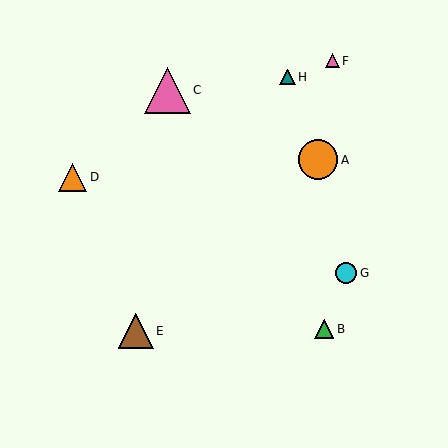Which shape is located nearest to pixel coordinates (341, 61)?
The pink triangle (labeled F) at (332, 61) is nearest to that location.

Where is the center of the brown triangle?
The center of the brown triangle is at (136, 331).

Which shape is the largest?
The pink triangle (labeled C) is the largest.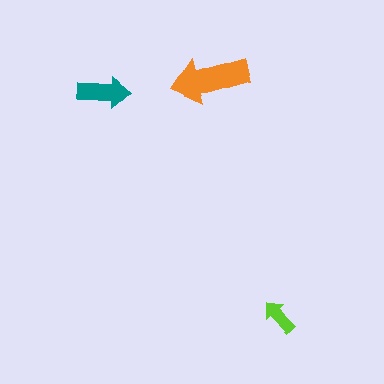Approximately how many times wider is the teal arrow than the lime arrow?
About 1.5 times wider.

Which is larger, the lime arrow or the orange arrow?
The orange one.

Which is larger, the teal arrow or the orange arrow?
The orange one.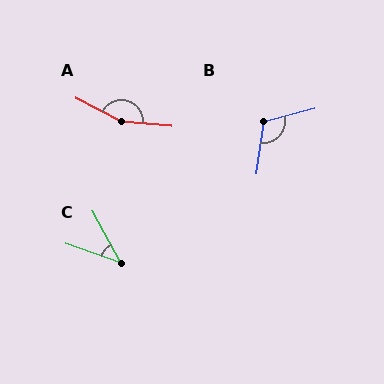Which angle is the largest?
A, at approximately 157 degrees.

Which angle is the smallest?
C, at approximately 43 degrees.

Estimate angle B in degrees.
Approximately 112 degrees.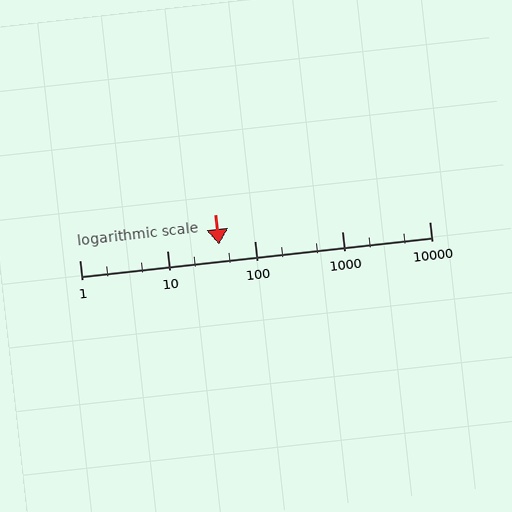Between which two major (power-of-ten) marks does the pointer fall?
The pointer is between 10 and 100.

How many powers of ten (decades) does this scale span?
The scale spans 4 decades, from 1 to 10000.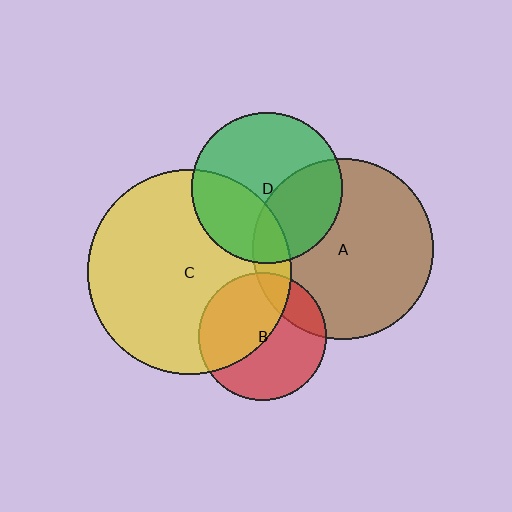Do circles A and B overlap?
Yes.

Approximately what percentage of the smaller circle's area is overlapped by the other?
Approximately 20%.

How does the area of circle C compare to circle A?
Approximately 1.3 times.